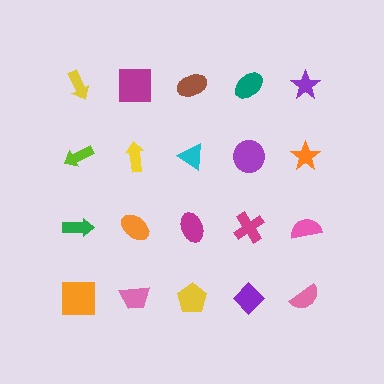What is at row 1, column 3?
A brown ellipse.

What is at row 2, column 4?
A purple circle.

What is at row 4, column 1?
An orange square.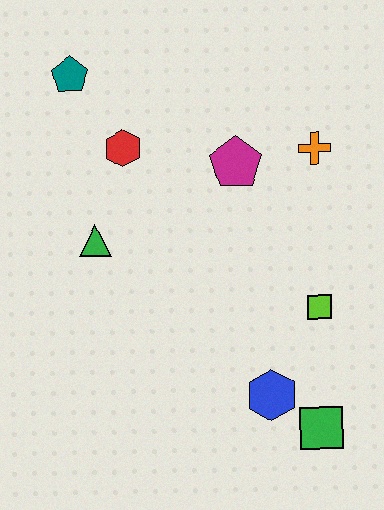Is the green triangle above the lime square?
Yes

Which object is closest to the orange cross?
The magenta pentagon is closest to the orange cross.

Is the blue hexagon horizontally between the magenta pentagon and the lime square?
Yes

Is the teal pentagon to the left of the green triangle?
Yes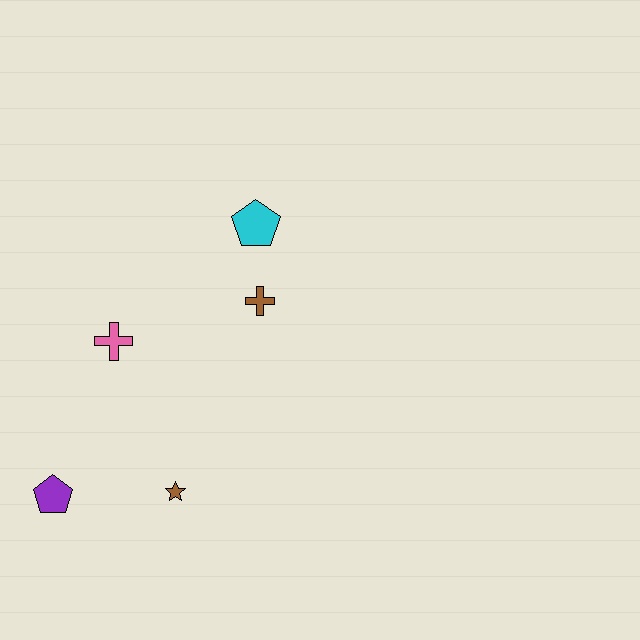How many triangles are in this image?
There are no triangles.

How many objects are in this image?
There are 5 objects.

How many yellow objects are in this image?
There are no yellow objects.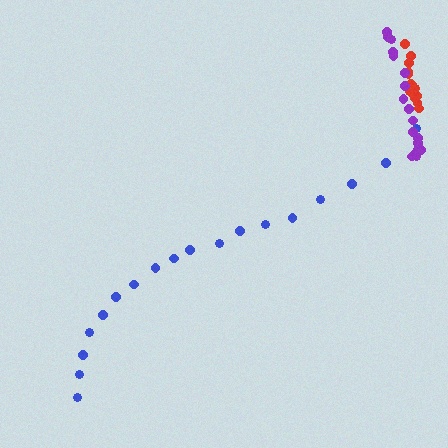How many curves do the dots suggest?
There are 3 distinct paths.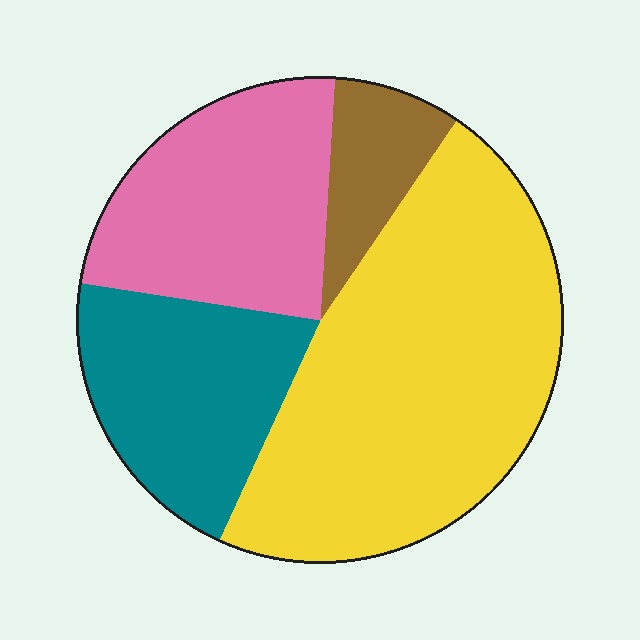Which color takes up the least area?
Brown, at roughly 10%.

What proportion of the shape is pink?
Pink takes up between a sixth and a third of the shape.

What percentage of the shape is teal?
Teal takes up about one fifth (1/5) of the shape.